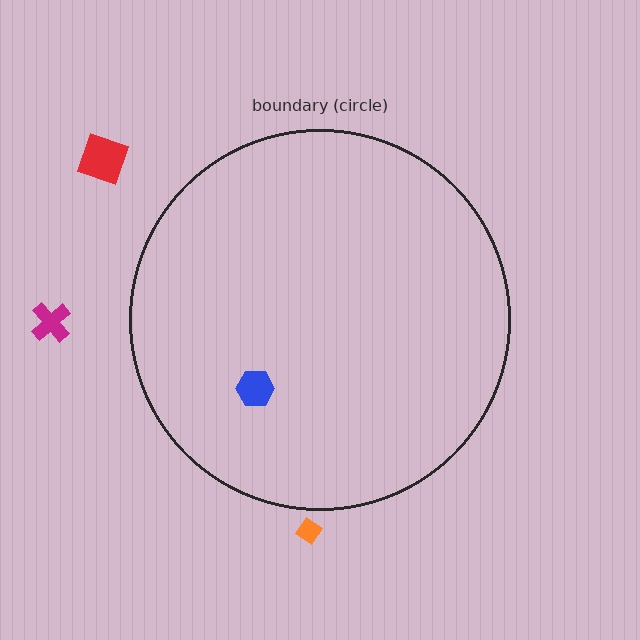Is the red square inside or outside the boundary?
Outside.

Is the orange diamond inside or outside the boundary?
Outside.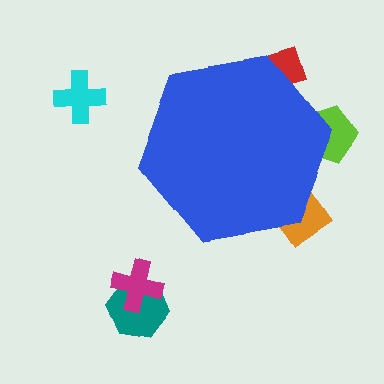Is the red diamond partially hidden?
Yes, the red diamond is partially hidden behind the blue hexagon.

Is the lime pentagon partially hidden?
Yes, the lime pentagon is partially hidden behind the blue hexagon.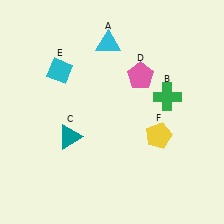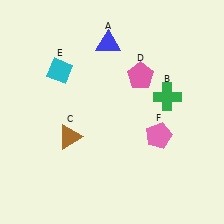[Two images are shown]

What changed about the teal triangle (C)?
In Image 1, C is teal. In Image 2, it changed to brown.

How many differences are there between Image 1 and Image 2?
There are 3 differences between the two images.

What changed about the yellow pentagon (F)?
In Image 1, F is yellow. In Image 2, it changed to pink.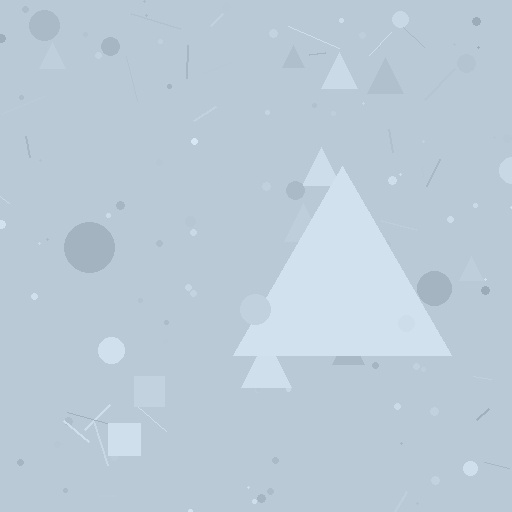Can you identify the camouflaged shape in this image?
The camouflaged shape is a triangle.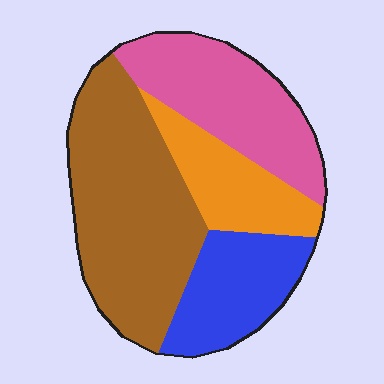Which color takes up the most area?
Brown, at roughly 40%.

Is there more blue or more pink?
Pink.